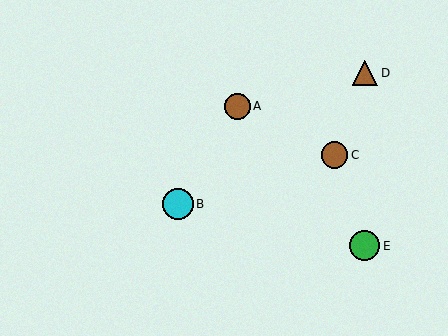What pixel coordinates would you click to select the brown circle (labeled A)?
Click at (237, 106) to select the brown circle A.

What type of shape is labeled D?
Shape D is a brown triangle.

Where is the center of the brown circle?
The center of the brown circle is at (237, 106).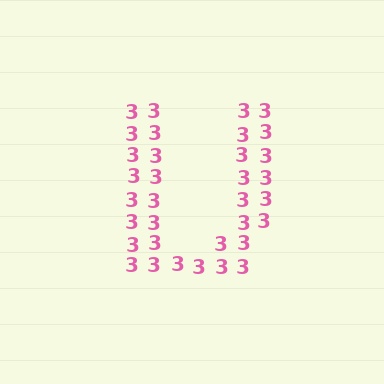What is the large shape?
The large shape is the letter U.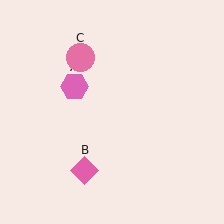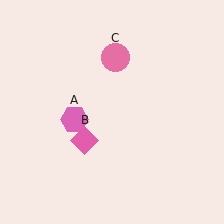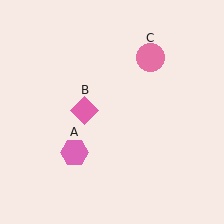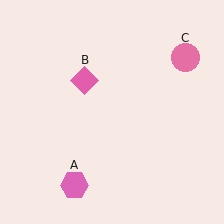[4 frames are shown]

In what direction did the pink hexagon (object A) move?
The pink hexagon (object A) moved down.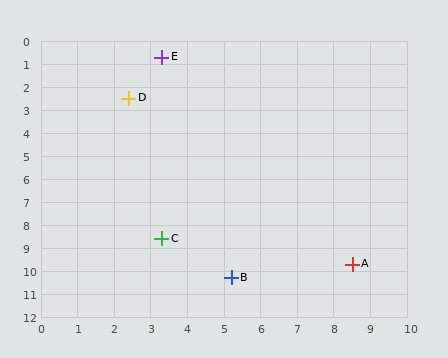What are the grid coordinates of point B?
Point B is at approximately (5.2, 10.3).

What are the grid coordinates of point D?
Point D is at approximately (2.4, 2.5).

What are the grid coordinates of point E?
Point E is at approximately (3.3, 0.7).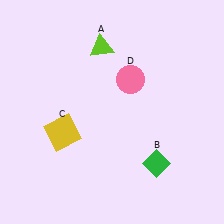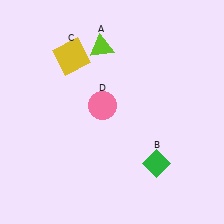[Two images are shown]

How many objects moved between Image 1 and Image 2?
2 objects moved between the two images.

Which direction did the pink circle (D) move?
The pink circle (D) moved left.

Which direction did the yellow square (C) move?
The yellow square (C) moved up.